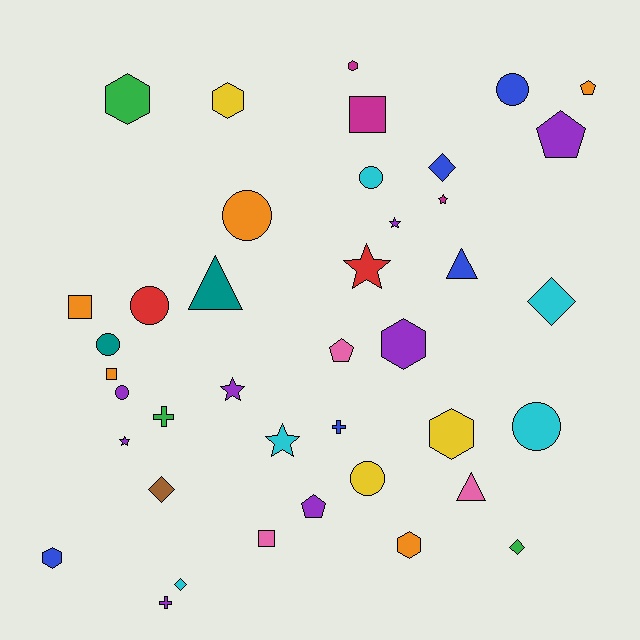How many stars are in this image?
There are 6 stars.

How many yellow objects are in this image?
There are 3 yellow objects.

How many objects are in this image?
There are 40 objects.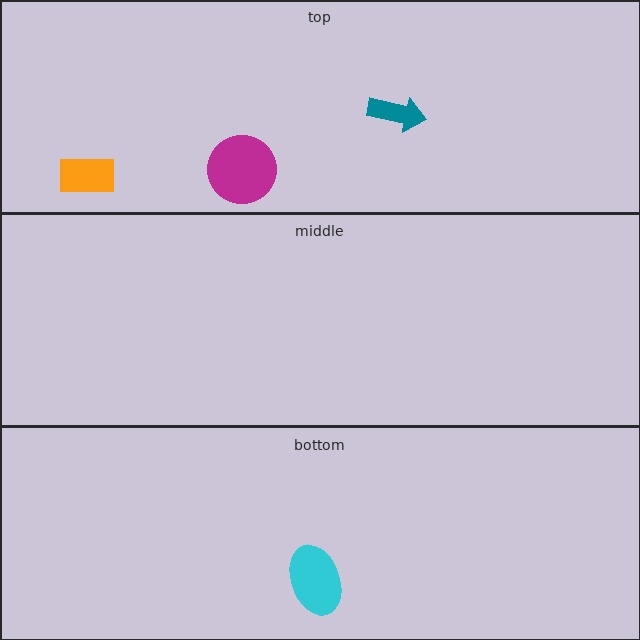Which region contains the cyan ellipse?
The bottom region.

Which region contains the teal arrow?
The top region.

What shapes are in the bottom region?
The cyan ellipse.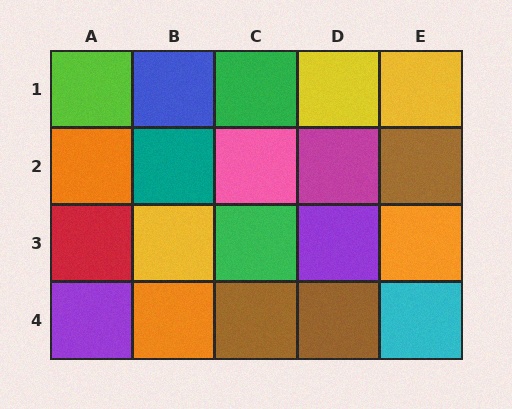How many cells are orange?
3 cells are orange.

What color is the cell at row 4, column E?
Cyan.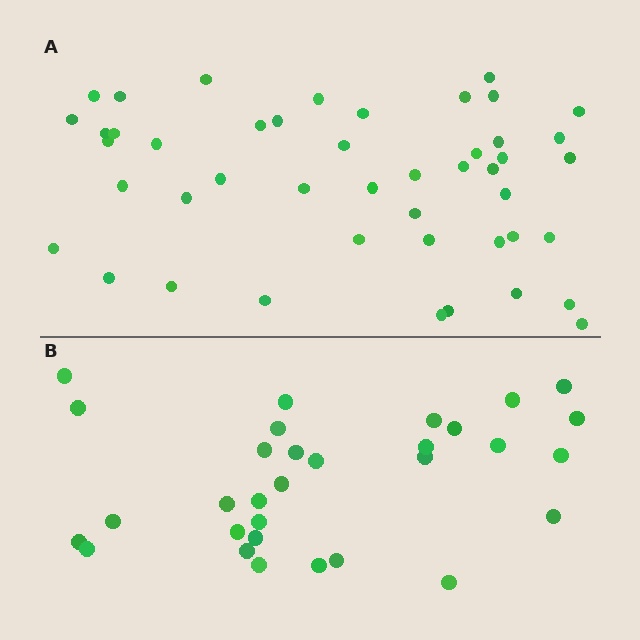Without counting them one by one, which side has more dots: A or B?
Region A (the top region) has more dots.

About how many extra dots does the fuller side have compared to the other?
Region A has approximately 15 more dots than region B.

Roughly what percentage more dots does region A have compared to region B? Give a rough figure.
About 50% more.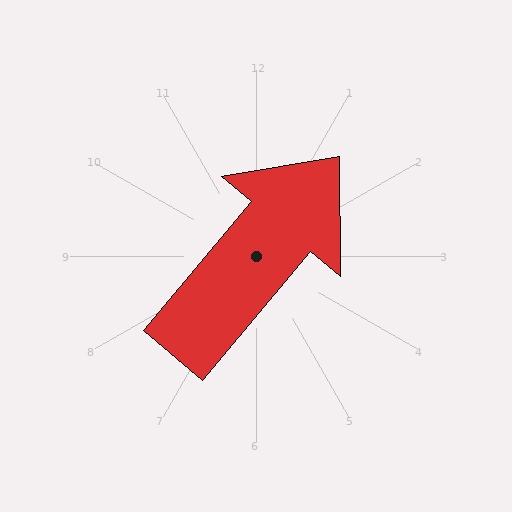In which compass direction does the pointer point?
Northeast.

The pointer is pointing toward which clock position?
Roughly 1 o'clock.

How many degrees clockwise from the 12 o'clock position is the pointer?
Approximately 40 degrees.